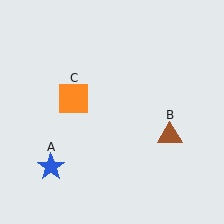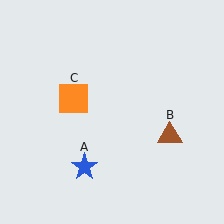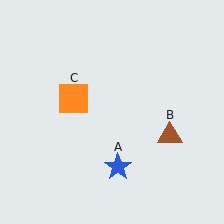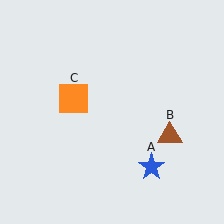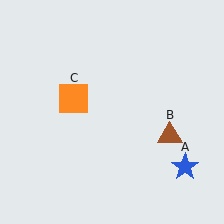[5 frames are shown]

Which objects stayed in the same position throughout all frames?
Brown triangle (object B) and orange square (object C) remained stationary.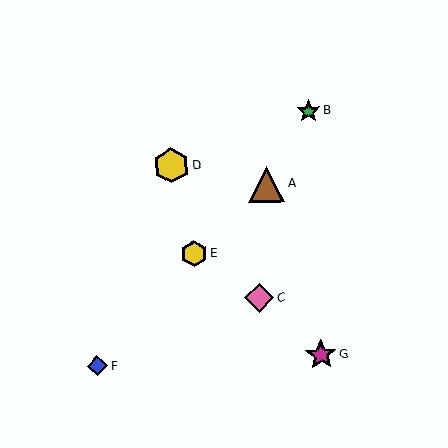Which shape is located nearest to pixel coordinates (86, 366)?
The blue diamond (labeled F) at (97, 366) is nearest to that location.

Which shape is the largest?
The brown triangle (labeled A) is the largest.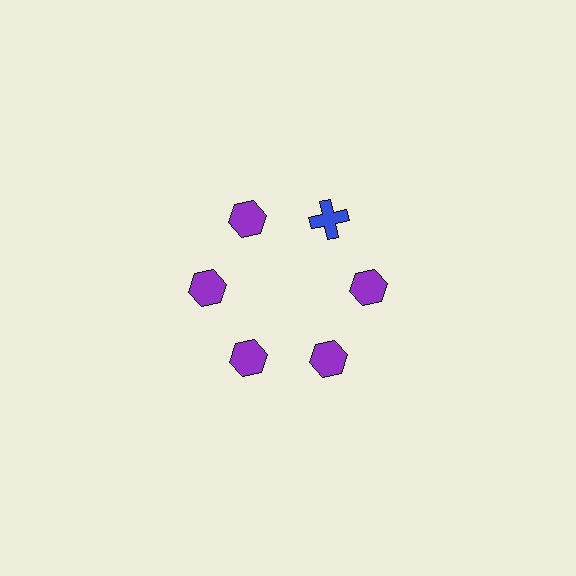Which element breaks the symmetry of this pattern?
The blue cross at roughly the 1 o'clock position breaks the symmetry. All other shapes are purple hexagons.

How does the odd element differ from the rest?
It differs in both color (blue instead of purple) and shape (cross instead of hexagon).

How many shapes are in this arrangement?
There are 6 shapes arranged in a ring pattern.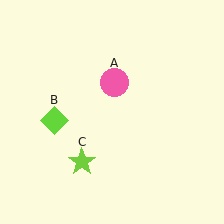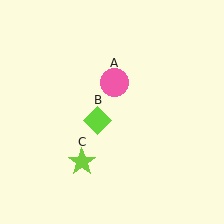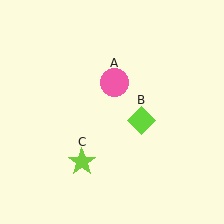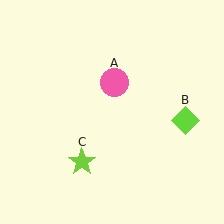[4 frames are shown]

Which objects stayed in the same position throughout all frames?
Pink circle (object A) and lime star (object C) remained stationary.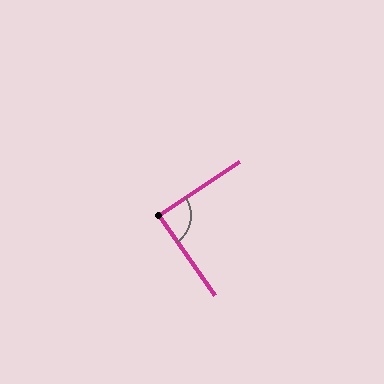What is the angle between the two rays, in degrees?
Approximately 88 degrees.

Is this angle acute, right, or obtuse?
It is approximately a right angle.